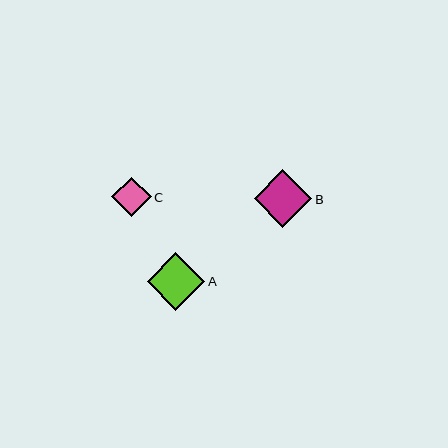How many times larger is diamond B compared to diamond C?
Diamond B is approximately 1.5 times the size of diamond C.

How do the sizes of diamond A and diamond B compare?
Diamond A and diamond B are approximately the same size.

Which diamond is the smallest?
Diamond C is the smallest with a size of approximately 39 pixels.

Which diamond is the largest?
Diamond A is the largest with a size of approximately 58 pixels.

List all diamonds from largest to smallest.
From largest to smallest: A, B, C.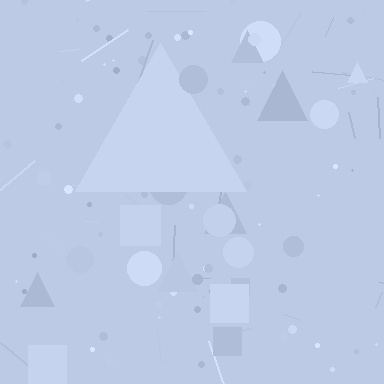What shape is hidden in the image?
A triangle is hidden in the image.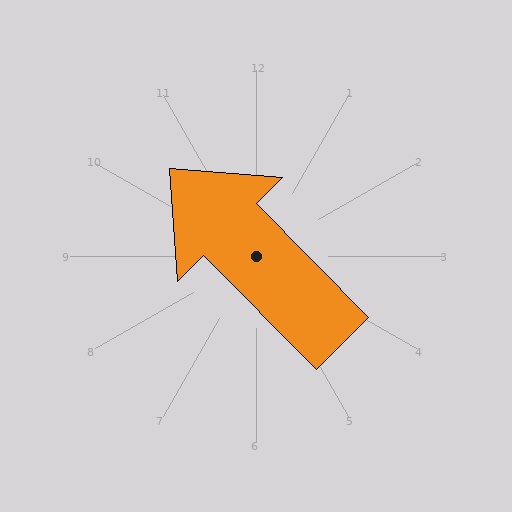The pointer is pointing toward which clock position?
Roughly 11 o'clock.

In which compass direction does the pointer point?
Northwest.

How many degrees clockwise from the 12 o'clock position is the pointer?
Approximately 315 degrees.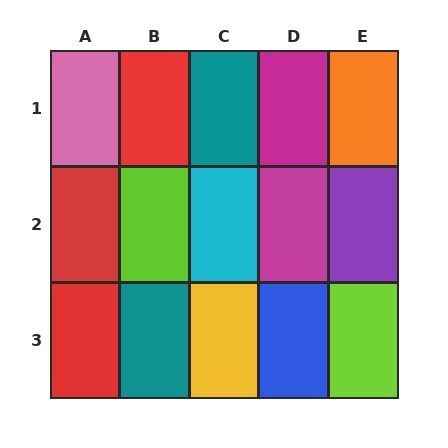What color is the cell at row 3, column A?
Red.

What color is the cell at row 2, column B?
Lime.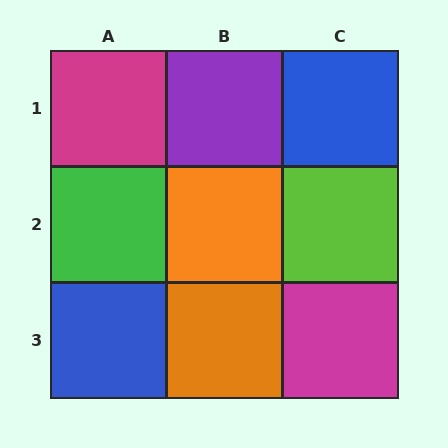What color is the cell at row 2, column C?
Lime.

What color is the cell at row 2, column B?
Orange.